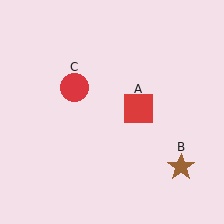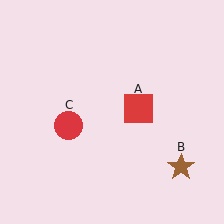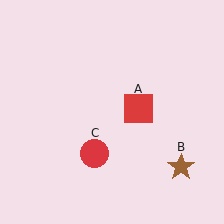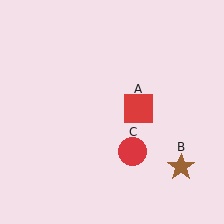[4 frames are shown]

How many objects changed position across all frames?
1 object changed position: red circle (object C).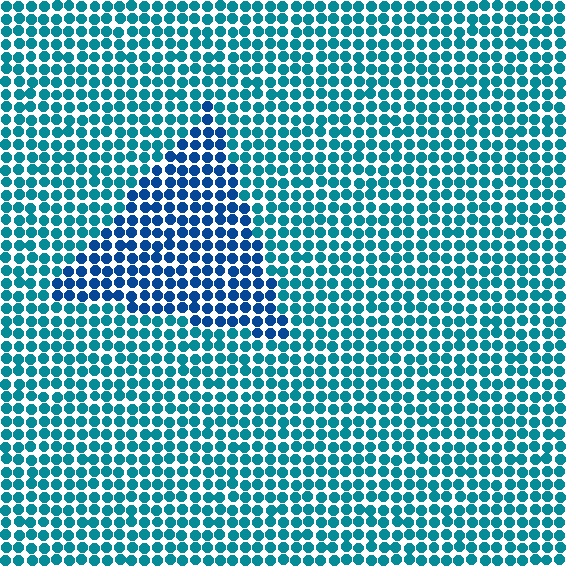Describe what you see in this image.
The image is filled with small teal elements in a uniform arrangement. A triangle-shaped region is visible where the elements are tinted to a slightly different hue, forming a subtle color boundary.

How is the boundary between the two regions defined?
The boundary is defined purely by a slight shift in hue (about 29 degrees). Spacing, size, and orientation are identical on both sides.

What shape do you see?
I see a triangle.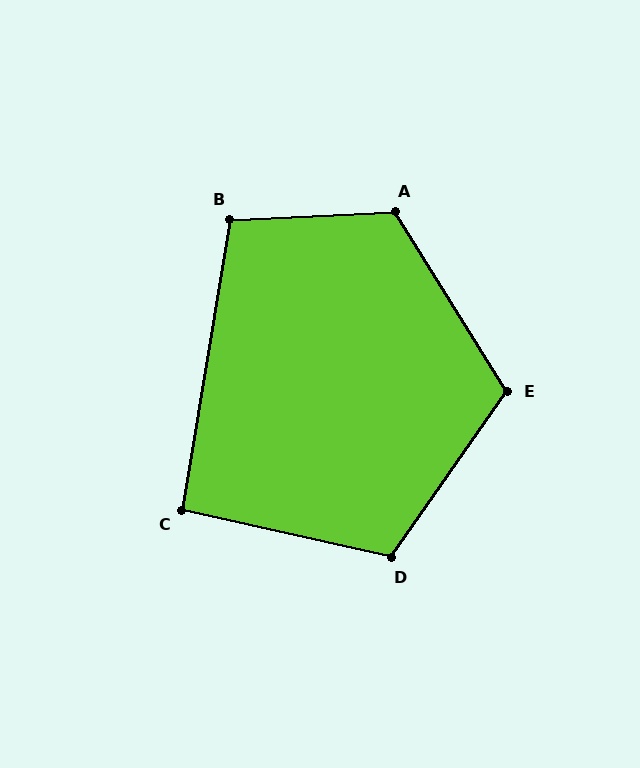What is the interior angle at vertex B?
Approximately 102 degrees (obtuse).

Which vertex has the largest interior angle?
A, at approximately 120 degrees.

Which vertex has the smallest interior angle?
C, at approximately 93 degrees.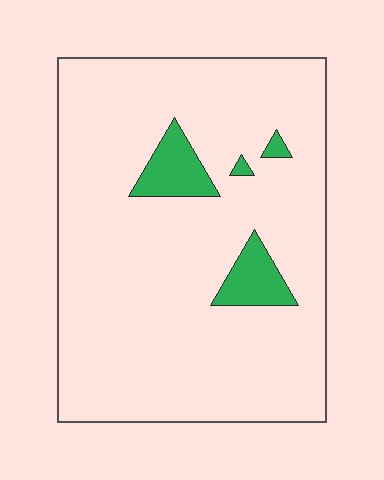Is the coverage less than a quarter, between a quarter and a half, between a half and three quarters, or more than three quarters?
Less than a quarter.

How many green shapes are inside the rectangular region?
4.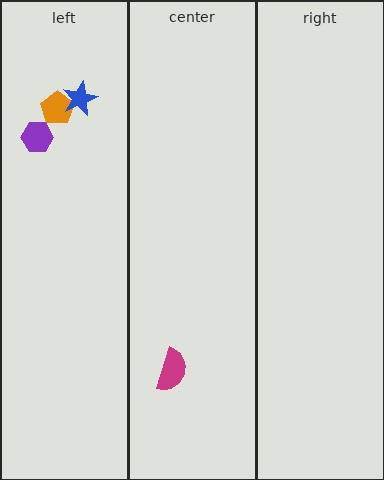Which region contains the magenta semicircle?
The center region.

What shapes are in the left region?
The purple hexagon, the orange pentagon, the blue star.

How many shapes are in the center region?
1.